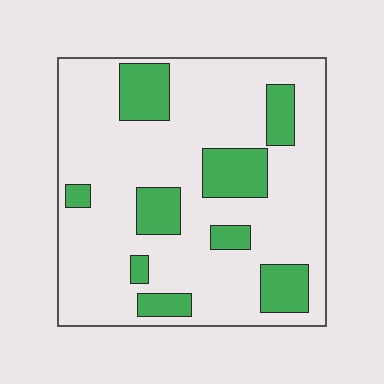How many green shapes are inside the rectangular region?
9.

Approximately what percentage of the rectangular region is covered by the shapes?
Approximately 20%.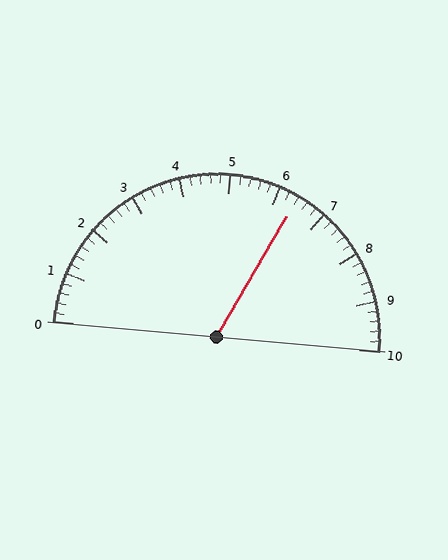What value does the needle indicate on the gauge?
The needle indicates approximately 6.4.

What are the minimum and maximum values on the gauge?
The gauge ranges from 0 to 10.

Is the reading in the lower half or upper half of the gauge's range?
The reading is in the upper half of the range (0 to 10).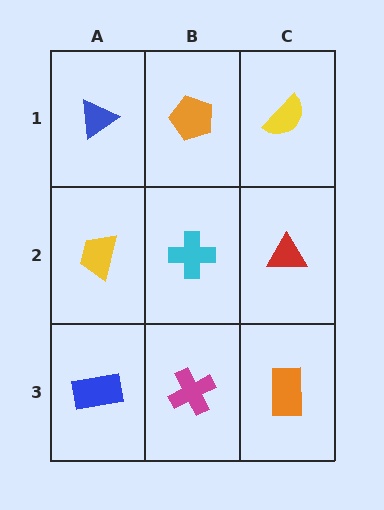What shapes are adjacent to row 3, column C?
A red triangle (row 2, column C), a magenta cross (row 3, column B).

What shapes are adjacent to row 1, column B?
A cyan cross (row 2, column B), a blue triangle (row 1, column A), a yellow semicircle (row 1, column C).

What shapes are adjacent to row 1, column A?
A yellow trapezoid (row 2, column A), an orange pentagon (row 1, column B).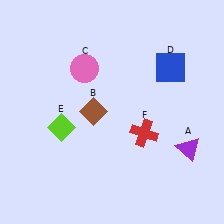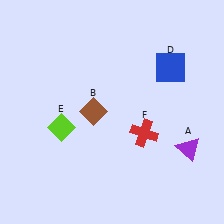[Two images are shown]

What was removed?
The pink circle (C) was removed in Image 2.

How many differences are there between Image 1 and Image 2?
There is 1 difference between the two images.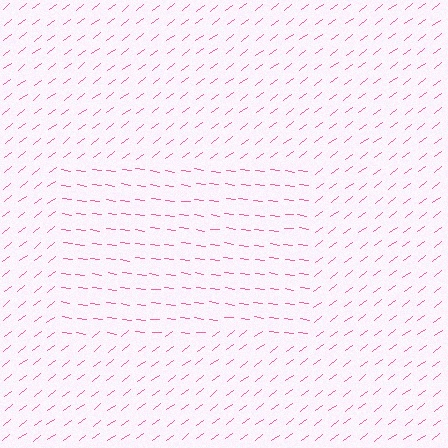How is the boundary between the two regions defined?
The boundary is defined purely by a change in line orientation (approximately 45 degrees difference). All lines are the same color and thickness.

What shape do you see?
I see a rectangle.